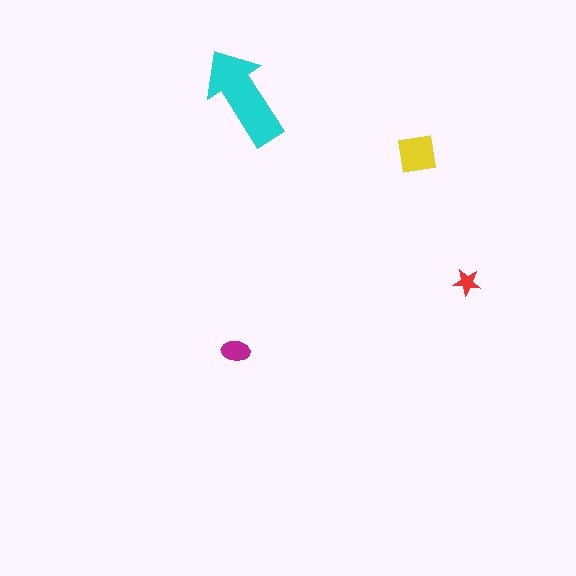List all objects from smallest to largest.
The red star, the magenta ellipse, the yellow square, the cyan arrow.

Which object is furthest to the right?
The red star is rightmost.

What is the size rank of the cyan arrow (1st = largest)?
1st.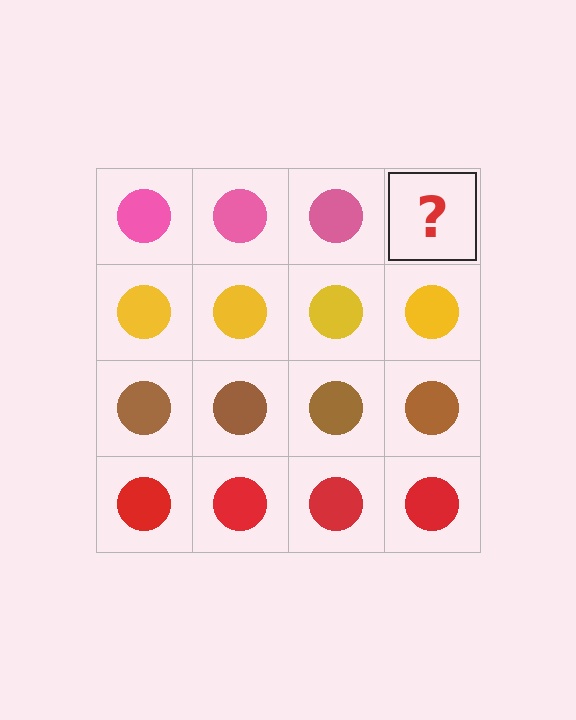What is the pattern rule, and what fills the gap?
The rule is that each row has a consistent color. The gap should be filled with a pink circle.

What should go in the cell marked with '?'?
The missing cell should contain a pink circle.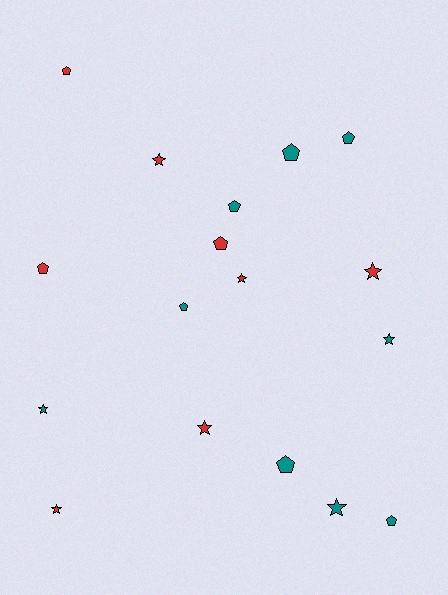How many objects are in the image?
There are 17 objects.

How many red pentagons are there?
There are 3 red pentagons.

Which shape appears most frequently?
Pentagon, with 9 objects.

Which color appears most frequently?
Teal, with 9 objects.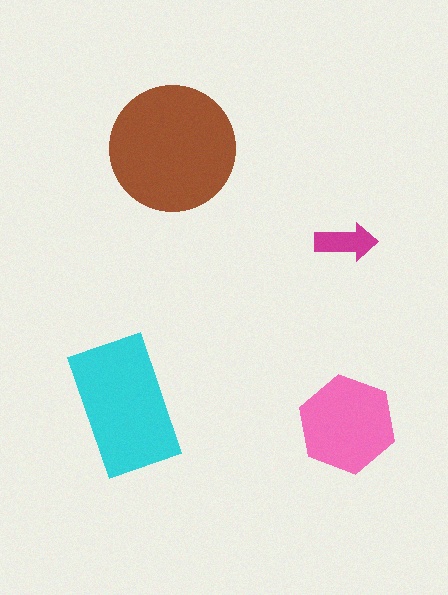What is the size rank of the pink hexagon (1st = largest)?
3rd.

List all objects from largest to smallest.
The brown circle, the cyan rectangle, the pink hexagon, the magenta arrow.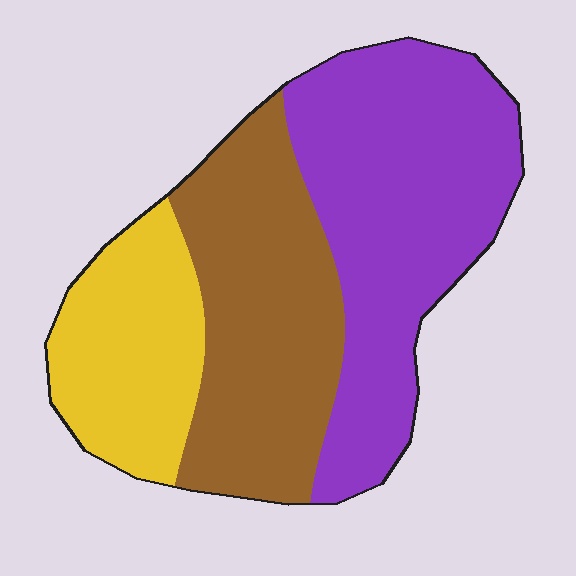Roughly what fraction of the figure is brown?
Brown takes up between a quarter and a half of the figure.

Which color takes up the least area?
Yellow, at roughly 20%.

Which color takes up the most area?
Purple, at roughly 45%.